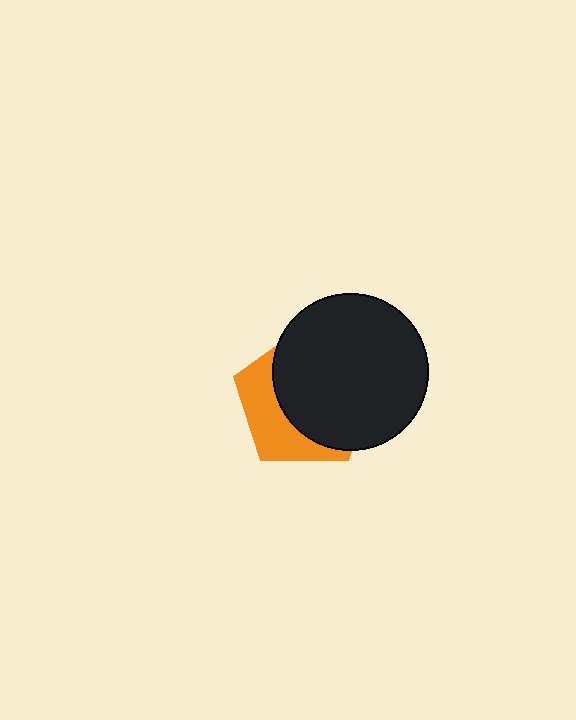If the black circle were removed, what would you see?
You would see the complete orange pentagon.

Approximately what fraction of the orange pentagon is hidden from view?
Roughly 64% of the orange pentagon is hidden behind the black circle.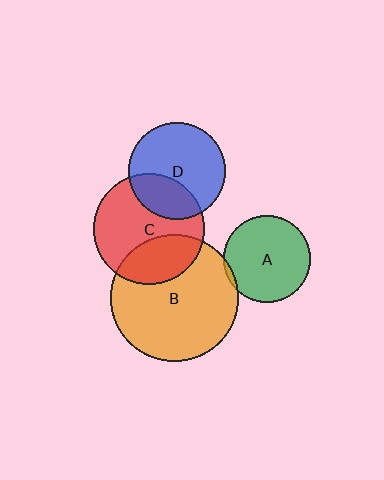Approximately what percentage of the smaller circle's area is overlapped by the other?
Approximately 30%.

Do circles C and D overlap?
Yes.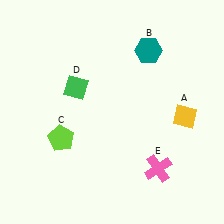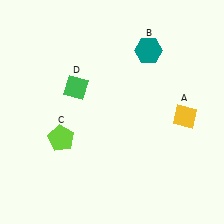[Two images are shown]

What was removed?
The pink cross (E) was removed in Image 2.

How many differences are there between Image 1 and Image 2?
There is 1 difference between the two images.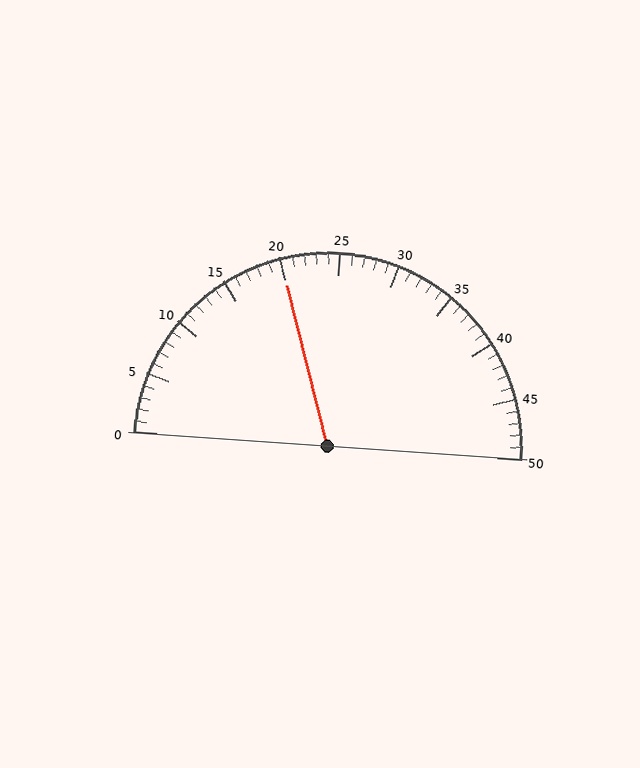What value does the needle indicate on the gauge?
The needle indicates approximately 20.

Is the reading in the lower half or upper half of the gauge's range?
The reading is in the lower half of the range (0 to 50).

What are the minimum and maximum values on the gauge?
The gauge ranges from 0 to 50.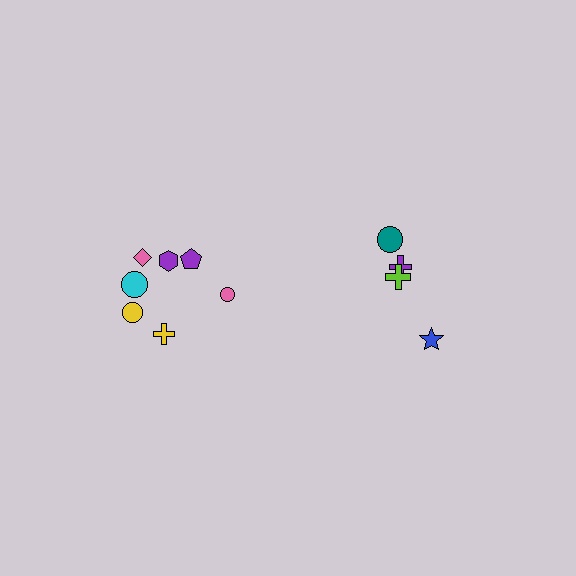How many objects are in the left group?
There are 7 objects.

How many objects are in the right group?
There are 4 objects.